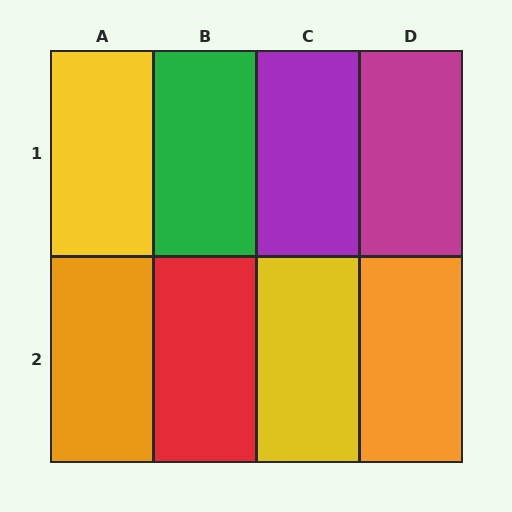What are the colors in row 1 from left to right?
Yellow, green, purple, magenta.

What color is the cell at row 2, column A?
Orange.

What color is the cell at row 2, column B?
Red.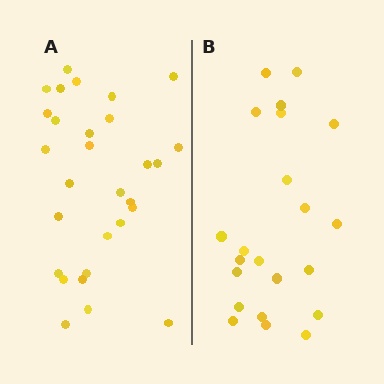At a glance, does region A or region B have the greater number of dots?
Region A (the left region) has more dots.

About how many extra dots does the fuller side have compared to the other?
Region A has roughly 8 or so more dots than region B.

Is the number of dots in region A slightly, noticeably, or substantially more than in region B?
Region A has noticeably more, but not dramatically so. The ratio is roughly 1.3 to 1.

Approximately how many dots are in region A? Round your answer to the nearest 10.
About 30 dots. (The exact count is 29, which rounds to 30.)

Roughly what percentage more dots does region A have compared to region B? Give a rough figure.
About 30% more.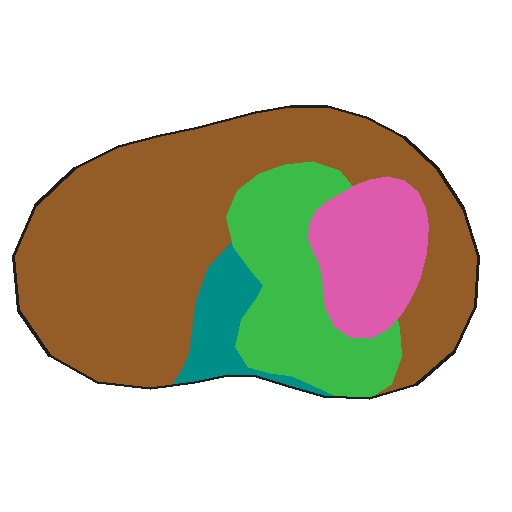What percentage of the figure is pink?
Pink covers about 15% of the figure.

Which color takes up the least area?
Teal, at roughly 5%.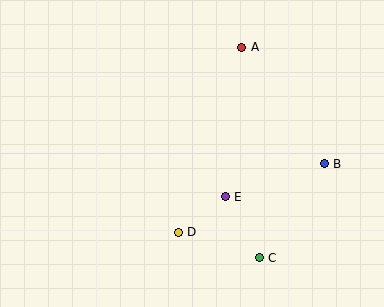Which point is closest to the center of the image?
Point E at (225, 197) is closest to the center.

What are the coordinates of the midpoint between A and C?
The midpoint between A and C is at (251, 152).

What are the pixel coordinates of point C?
Point C is at (259, 258).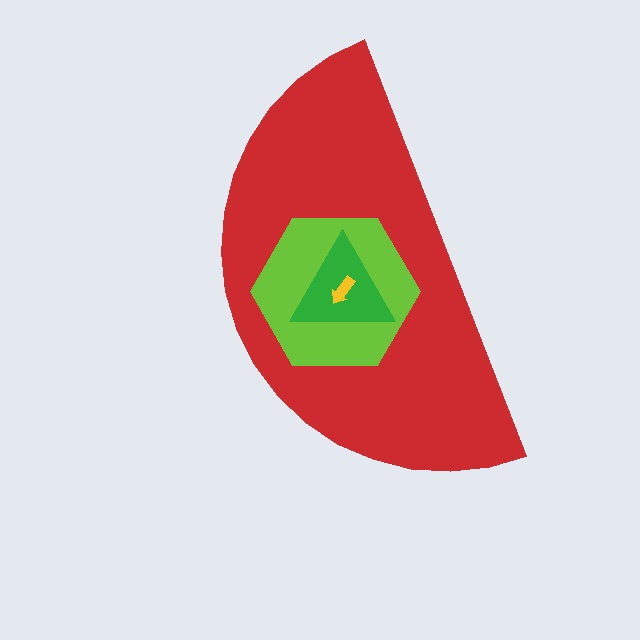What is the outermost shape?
The red semicircle.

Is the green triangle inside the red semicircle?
Yes.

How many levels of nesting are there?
4.